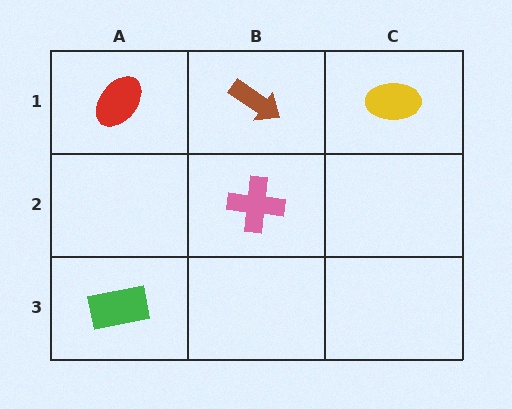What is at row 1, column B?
A brown arrow.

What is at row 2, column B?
A pink cross.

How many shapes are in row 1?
3 shapes.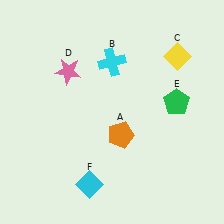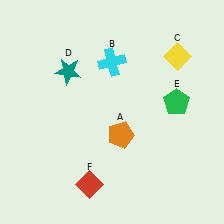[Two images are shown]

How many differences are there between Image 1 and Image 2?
There are 2 differences between the two images.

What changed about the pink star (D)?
In Image 1, D is pink. In Image 2, it changed to teal.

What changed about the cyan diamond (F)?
In Image 1, F is cyan. In Image 2, it changed to red.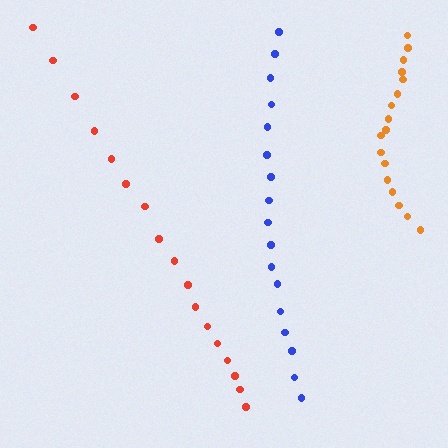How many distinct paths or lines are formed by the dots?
There are 3 distinct paths.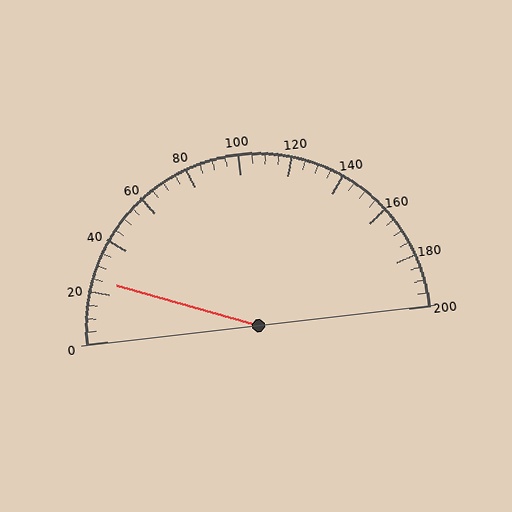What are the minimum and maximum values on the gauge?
The gauge ranges from 0 to 200.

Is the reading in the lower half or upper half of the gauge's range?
The reading is in the lower half of the range (0 to 200).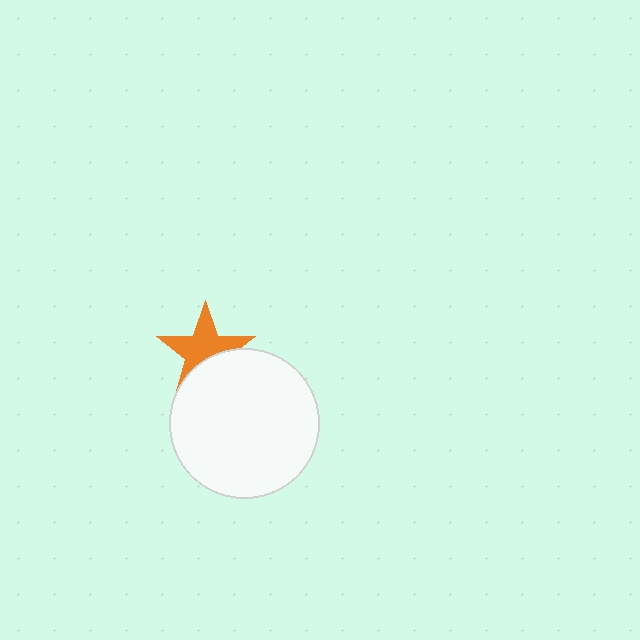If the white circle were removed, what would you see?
You would see the complete orange star.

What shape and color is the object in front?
The object in front is a white circle.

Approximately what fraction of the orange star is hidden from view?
Roughly 34% of the orange star is hidden behind the white circle.